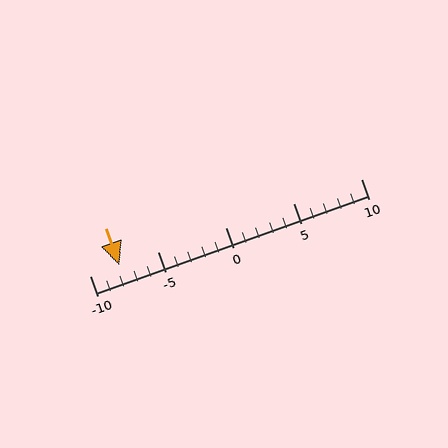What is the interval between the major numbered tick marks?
The major tick marks are spaced 5 units apart.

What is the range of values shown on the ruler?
The ruler shows values from -10 to 10.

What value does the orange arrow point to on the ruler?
The orange arrow points to approximately -8.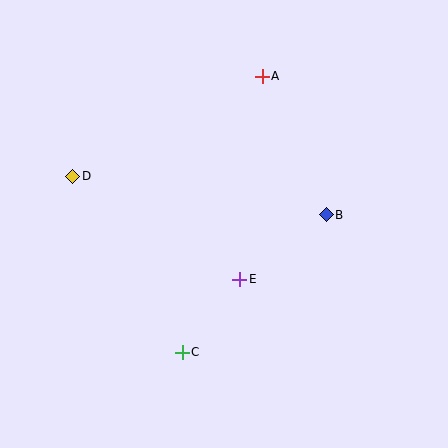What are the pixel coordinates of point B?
Point B is at (326, 215).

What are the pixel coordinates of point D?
Point D is at (73, 176).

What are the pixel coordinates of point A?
Point A is at (262, 76).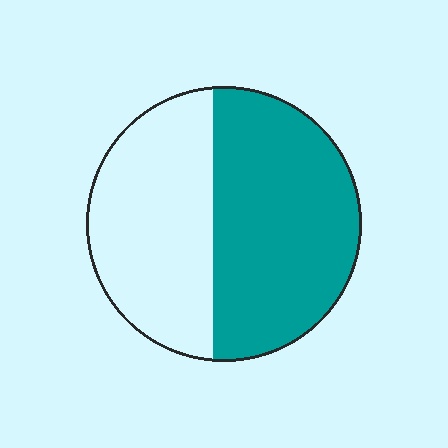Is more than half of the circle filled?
Yes.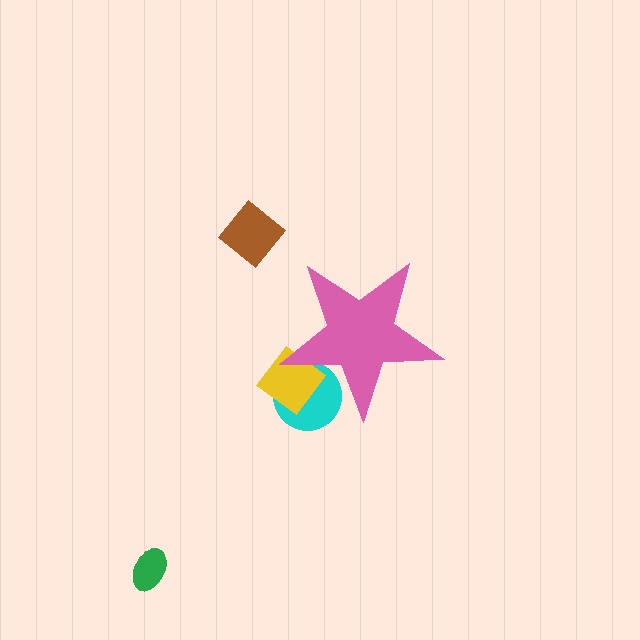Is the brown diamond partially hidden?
No, the brown diamond is fully visible.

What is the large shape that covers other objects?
A pink star.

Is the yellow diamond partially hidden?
Yes, the yellow diamond is partially hidden behind the pink star.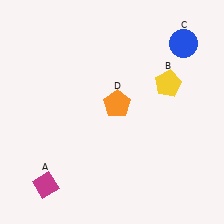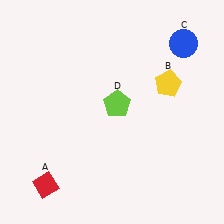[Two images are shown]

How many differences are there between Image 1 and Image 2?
There are 2 differences between the two images.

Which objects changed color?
A changed from magenta to red. D changed from orange to lime.